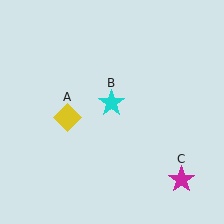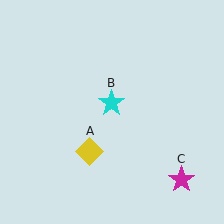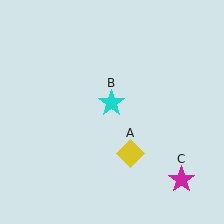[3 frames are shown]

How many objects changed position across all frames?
1 object changed position: yellow diamond (object A).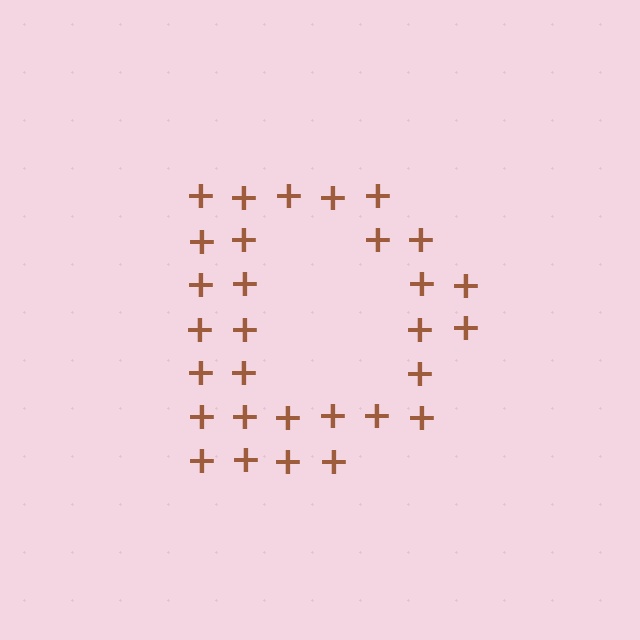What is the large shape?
The large shape is the letter D.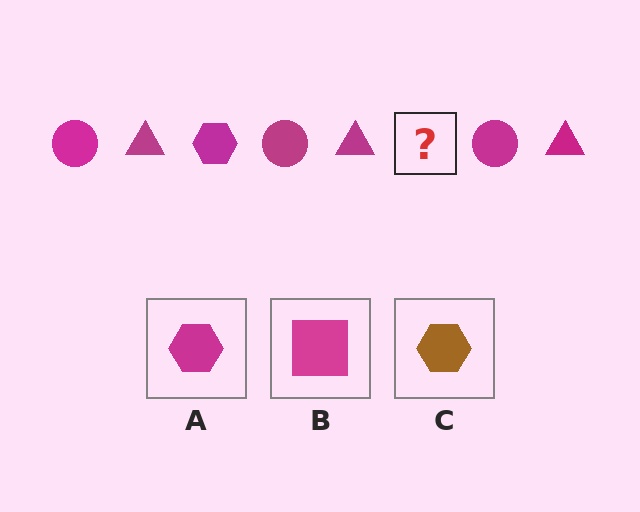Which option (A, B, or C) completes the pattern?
A.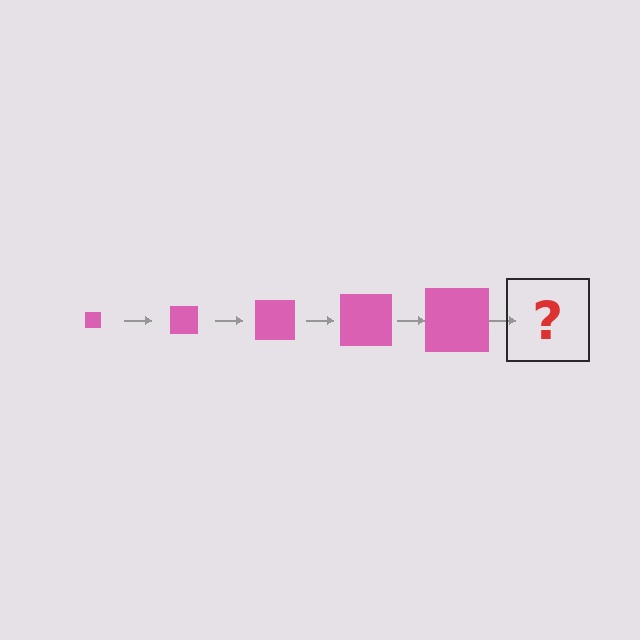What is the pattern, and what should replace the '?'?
The pattern is that the square gets progressively larger each step. The '?' should be a pink square, larger than the previous one.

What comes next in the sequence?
The next element should be a pink square, larger than the previous one.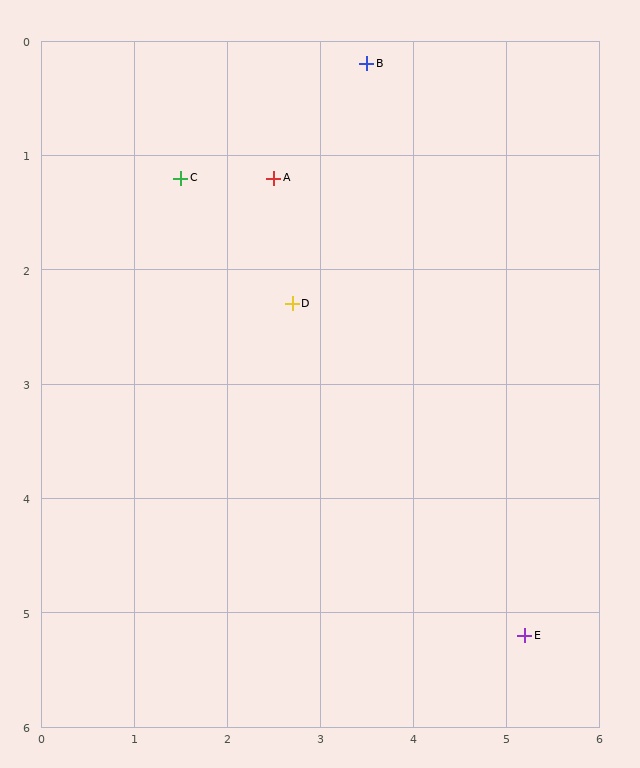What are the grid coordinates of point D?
Point D is at approximately (2.7, 2.3).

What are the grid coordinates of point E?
Point E is at approximately (5.2, 5.2).